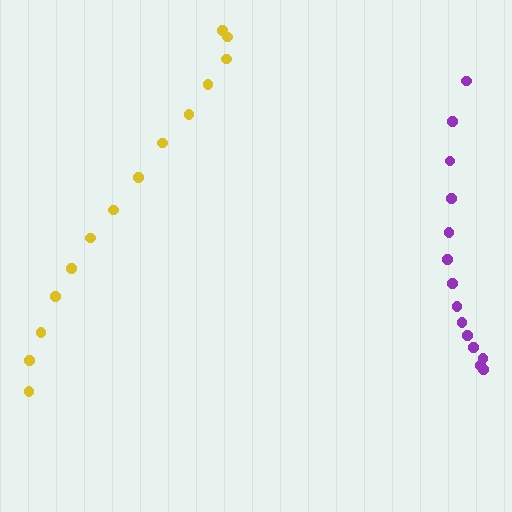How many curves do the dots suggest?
There are 2 distinct paths.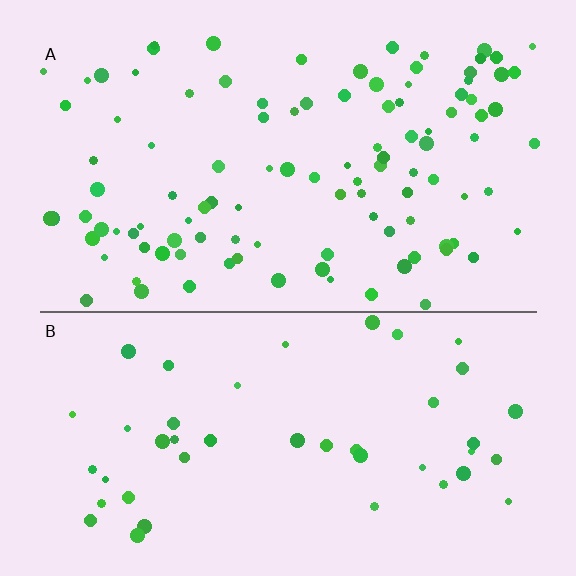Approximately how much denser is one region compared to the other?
Approximately 2.4× — region A over region B.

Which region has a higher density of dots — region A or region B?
A (the top).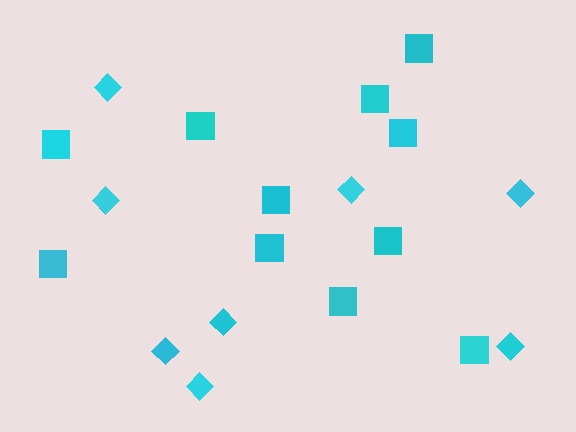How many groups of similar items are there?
There are 2 groups: one group of squares (11) and one group of diamonds (8).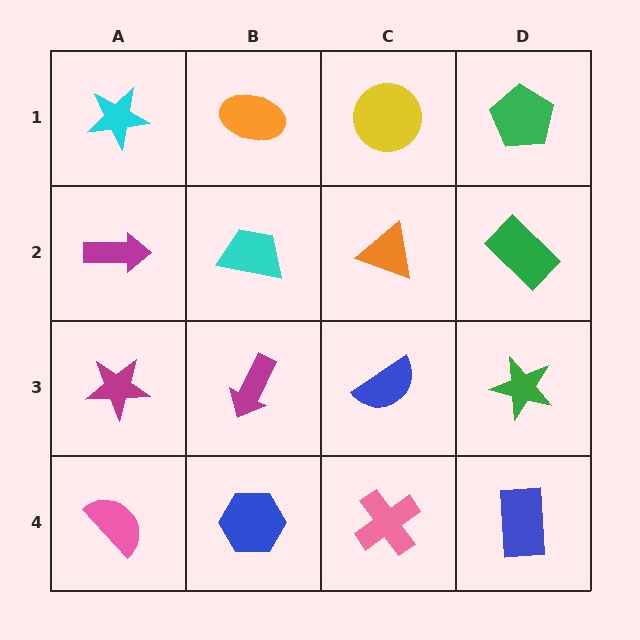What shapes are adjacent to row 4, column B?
A magenta arrow (row 3, column B), a pink semicircle (row 4, column A), a pink cross (row 4, column C).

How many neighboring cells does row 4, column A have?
2.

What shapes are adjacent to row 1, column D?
A green rectangle (row 2, column D), a yellow circle (row 1, column C).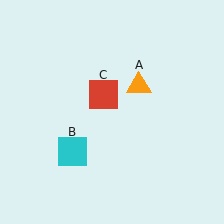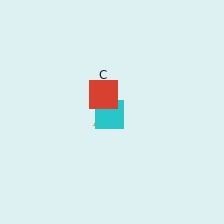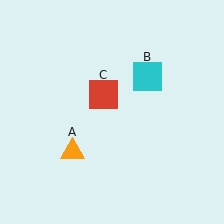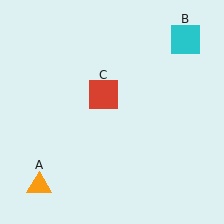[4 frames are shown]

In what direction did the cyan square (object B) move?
The cyan square (object B) moved up and to the right.